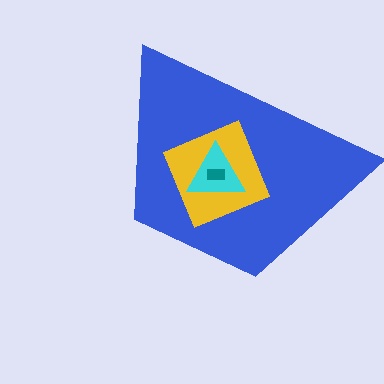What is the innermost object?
The teal rectangle.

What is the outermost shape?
The blue trapezoid.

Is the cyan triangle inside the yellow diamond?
Yes.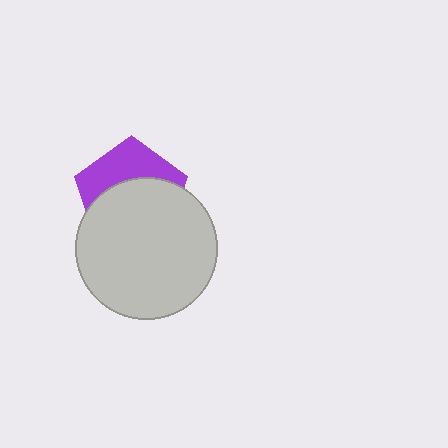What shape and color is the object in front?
The object in front is a light gray circle.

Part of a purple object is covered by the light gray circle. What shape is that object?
It is a pentagon.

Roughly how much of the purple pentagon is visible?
A small part of it is visible (roughly 39%).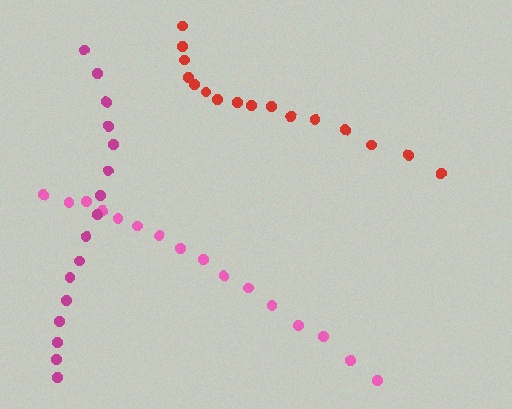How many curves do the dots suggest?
There are 3 distinct paths.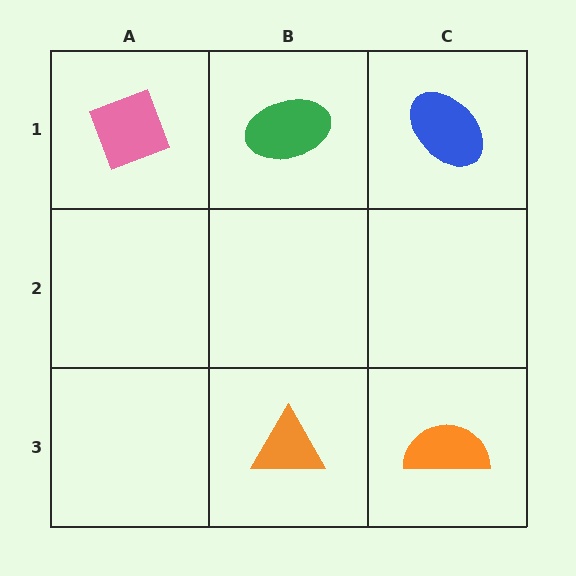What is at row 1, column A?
A pink diamond.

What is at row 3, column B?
An orange triangle.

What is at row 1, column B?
A green ellipse.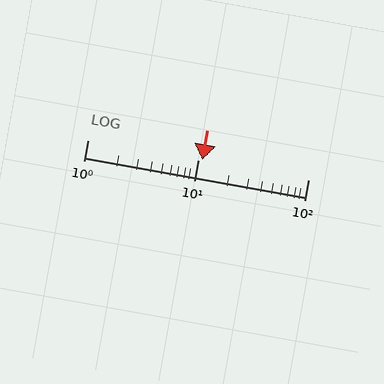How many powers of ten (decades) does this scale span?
The scale spans 2 decades, from 1 to 100.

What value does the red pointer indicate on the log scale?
The pointer indicates approximately 11.